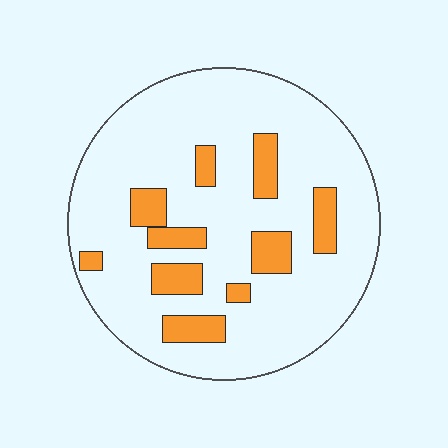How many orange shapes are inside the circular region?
10.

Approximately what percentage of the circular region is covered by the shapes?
Approximately 15%.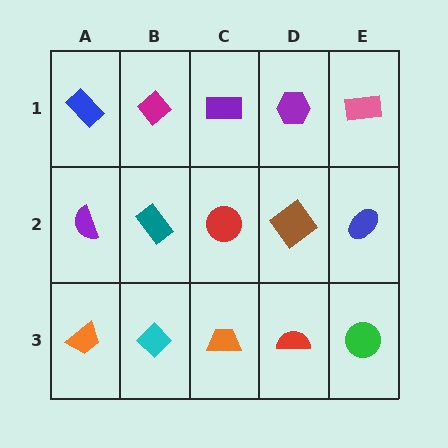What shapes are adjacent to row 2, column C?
A purple rectangle (row 1, column C), an orange trapezoid (row 3, column C), a teal rectangle (row 2, column B), a brown diamond (row 2, column D).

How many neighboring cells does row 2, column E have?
3.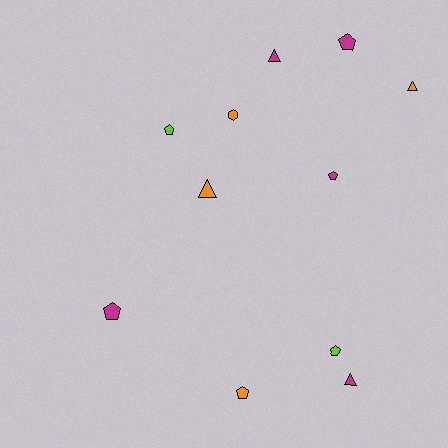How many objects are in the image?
There are 11 objects.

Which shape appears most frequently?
Pentagon, with 6 objects.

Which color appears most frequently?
Magenta, with 5 objects.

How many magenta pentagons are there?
There are 3 magenta pentagons.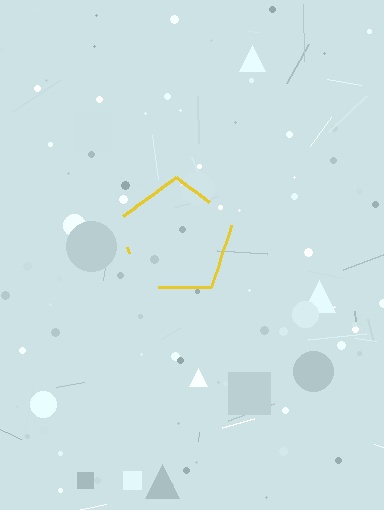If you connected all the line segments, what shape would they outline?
They would outline a pentagon.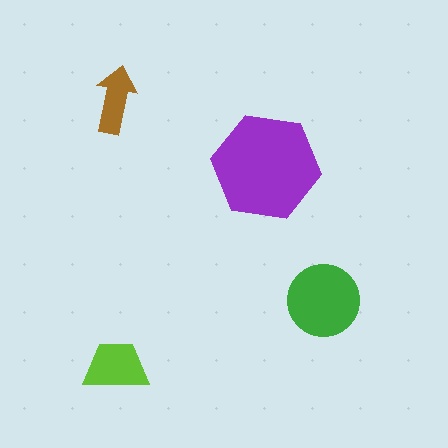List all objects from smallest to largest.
The brown arrow, the lime trapezoid, the green circle, the purple hexagon.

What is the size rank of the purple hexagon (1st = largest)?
1st.